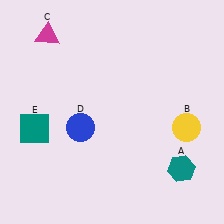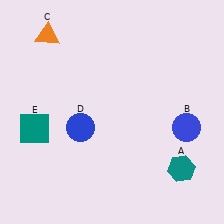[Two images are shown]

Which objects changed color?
B changed from yellow to blue. C changed from magenta to orange.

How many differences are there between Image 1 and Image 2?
There are 2 differences between the two images.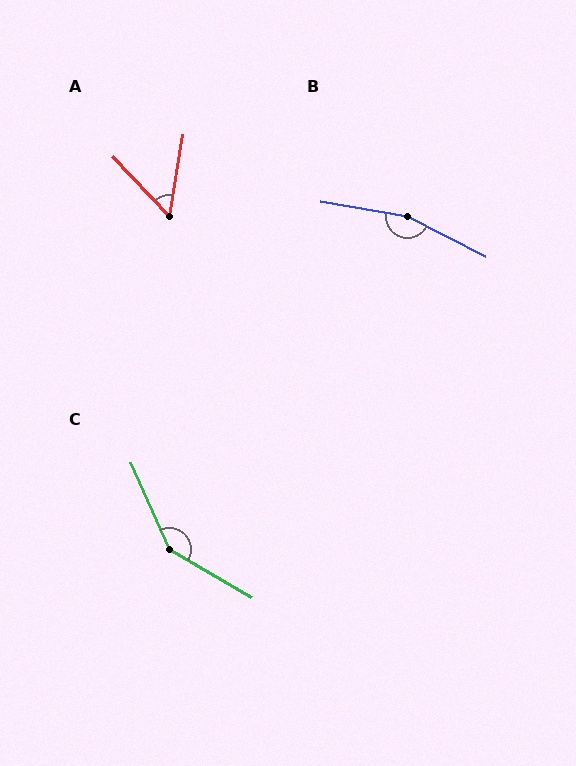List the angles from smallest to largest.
A (53°), C (143°), B (163°).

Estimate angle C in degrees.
Approximately 143 degrees.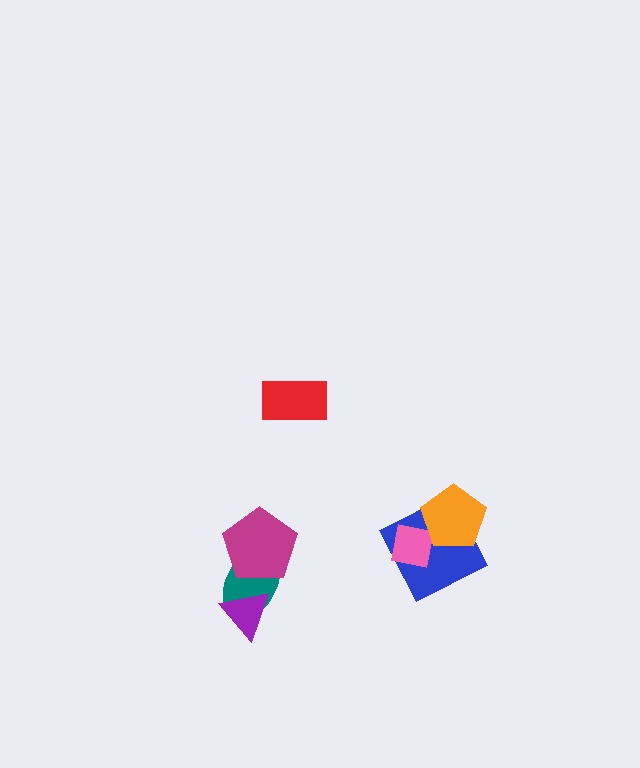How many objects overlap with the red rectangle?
0 objects overlap with the red rectangle.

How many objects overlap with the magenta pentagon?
1 object overlaps with the magenta pentagon.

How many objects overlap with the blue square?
2 objects overlap with the blue square.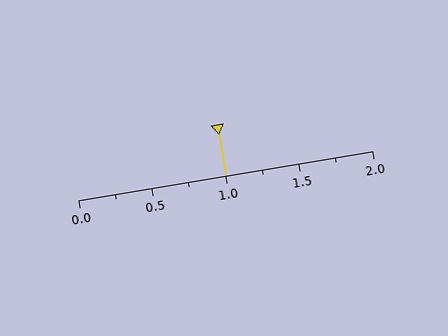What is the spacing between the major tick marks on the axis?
The major ticks are spaced 0.5 apart.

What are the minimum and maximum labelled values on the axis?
The axis runs from 0.0 to 2.0.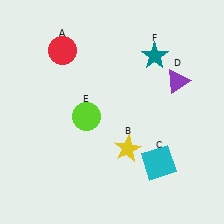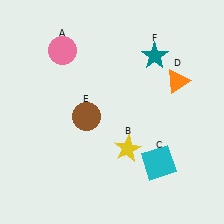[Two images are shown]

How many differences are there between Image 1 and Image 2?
There are 3 differences between the two images.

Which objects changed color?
A changed from red to pink. D changed from purple to orange. E changed from lime to brown.